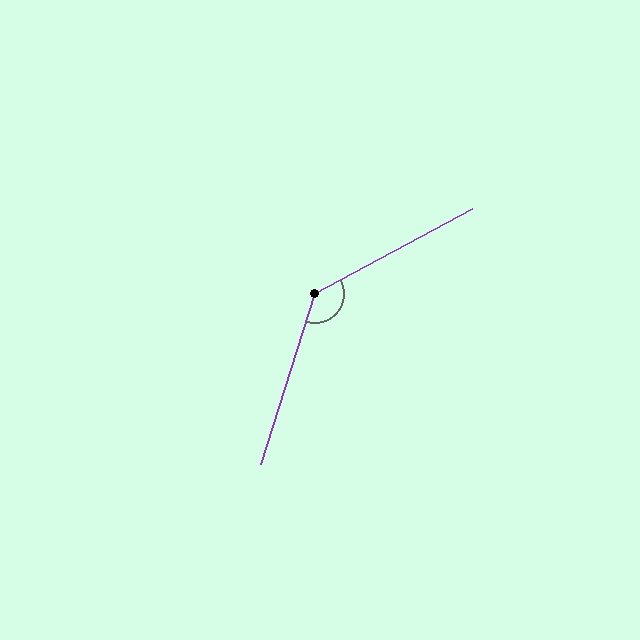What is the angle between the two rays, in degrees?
Approximately 136 degrees.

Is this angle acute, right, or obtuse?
It is obtuse.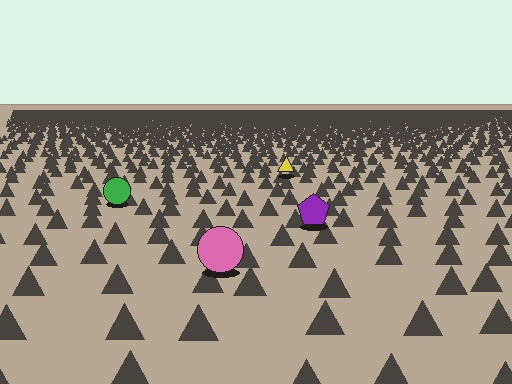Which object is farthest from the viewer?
The yellow triangle is farthest from the viewer. It appears smaller and the ground texture around it is denser.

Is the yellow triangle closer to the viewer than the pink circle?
No. The pink circle is closer — you can tell from the texture gradient: the ground texture is coarser near it.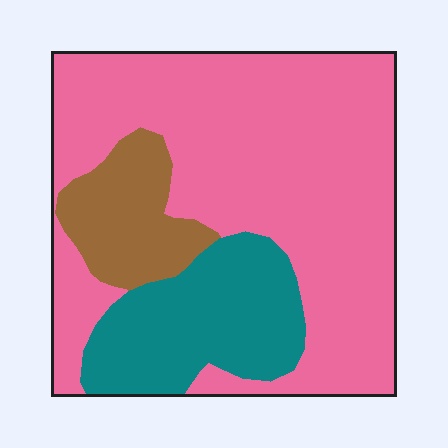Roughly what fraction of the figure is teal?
Teal takes up about one fifth (1/5) of the figure.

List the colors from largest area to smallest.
From largest to smallest: pink, teal, brown.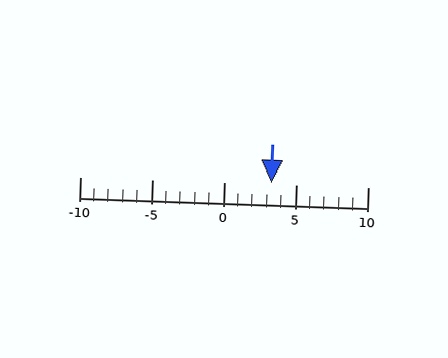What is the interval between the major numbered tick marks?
The major tick marks are spaced 5 units apart.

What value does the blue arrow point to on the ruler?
The blue arrow points to approximately 3.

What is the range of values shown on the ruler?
The ruler shows values from -10 to 10.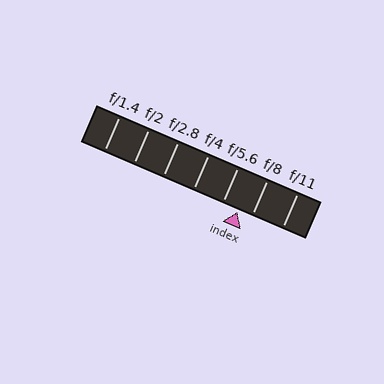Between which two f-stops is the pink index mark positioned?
The index mark is between f/5.6 and f/8.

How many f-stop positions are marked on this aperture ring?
There are 7 f-stop positions marked.